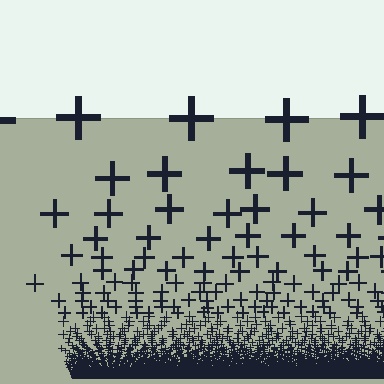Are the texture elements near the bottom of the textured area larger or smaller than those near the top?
Smaller. The gradient is inverted — elements near the bottom are smaller and denser.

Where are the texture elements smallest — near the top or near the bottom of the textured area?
Near the bottom.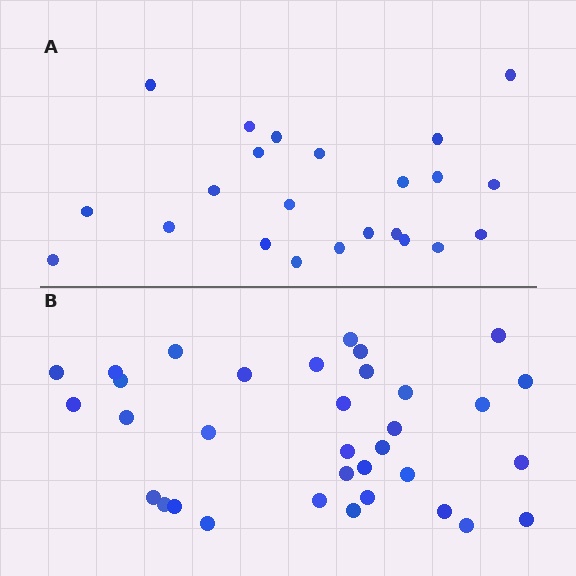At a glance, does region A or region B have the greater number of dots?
Region B (the bottom region) has more dots.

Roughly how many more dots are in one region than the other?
Region B has roughly 12 or so more dots than region A.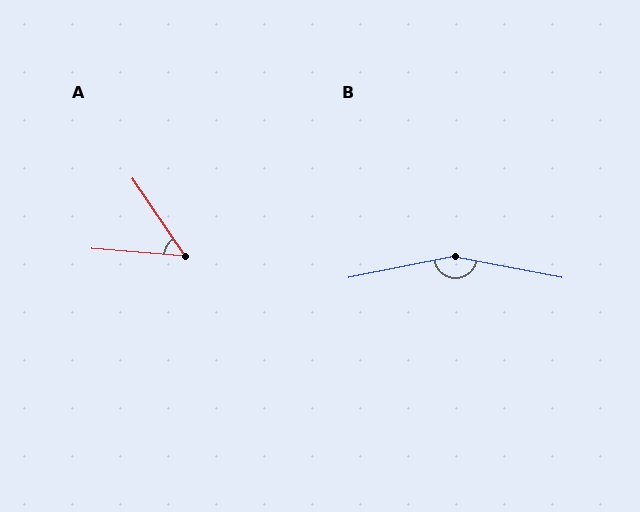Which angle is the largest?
B, at approximately 158 degrees.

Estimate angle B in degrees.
Approximately 158 degrees.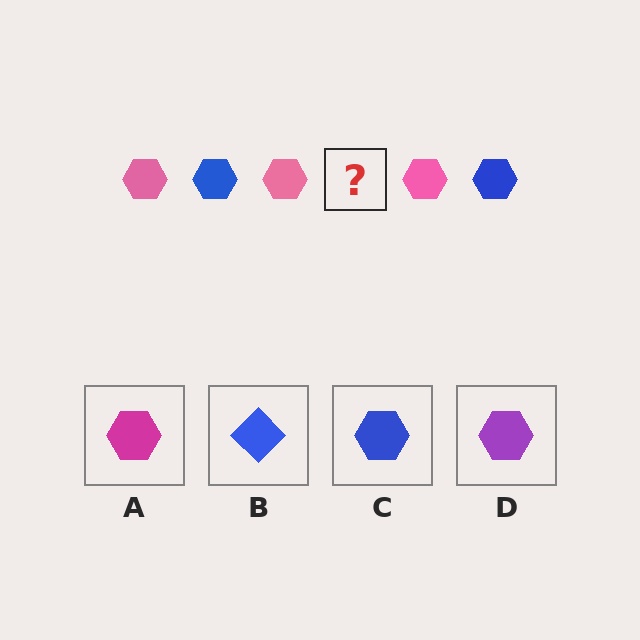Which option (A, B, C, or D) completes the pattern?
C.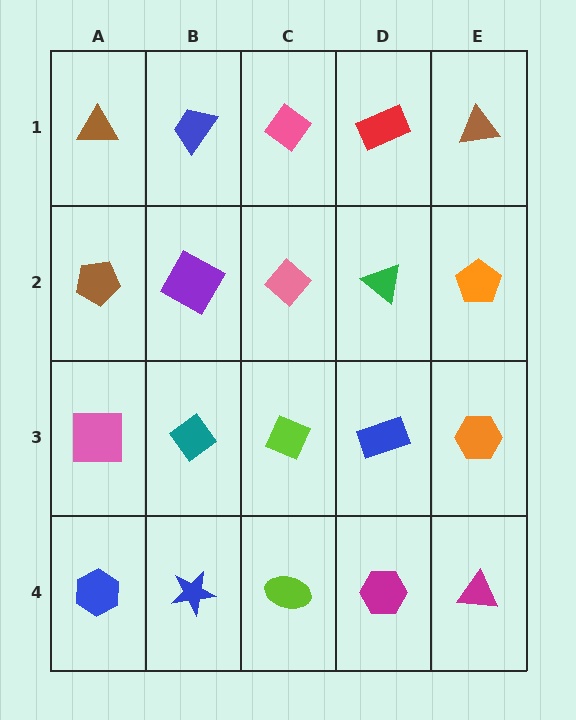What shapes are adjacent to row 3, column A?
A brown pentagon (row 2, column A), a blue hexagon (row 4, column A), a teal diamond (row 3, column B).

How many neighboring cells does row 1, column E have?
2.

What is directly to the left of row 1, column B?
A brown triangle.